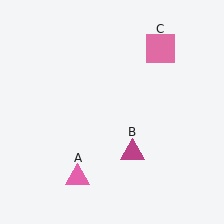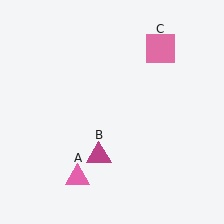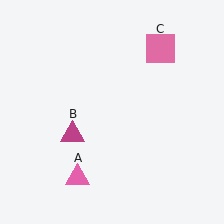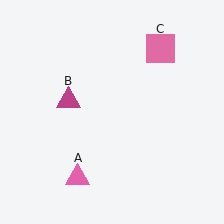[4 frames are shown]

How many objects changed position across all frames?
1 object changed position: magenta triangle (object B).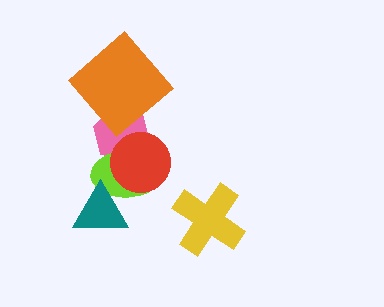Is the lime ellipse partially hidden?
Yes, it is partially covered by another shape.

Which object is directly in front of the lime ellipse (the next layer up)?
The red circle is directly in front of the lime ellipse.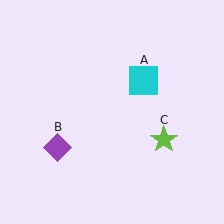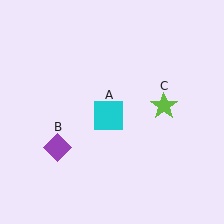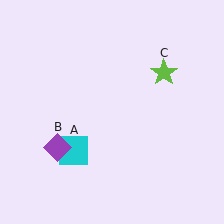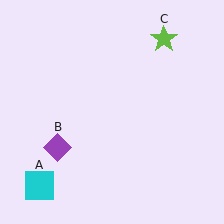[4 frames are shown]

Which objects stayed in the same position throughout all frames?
Purple diamond (object B) remained stationary.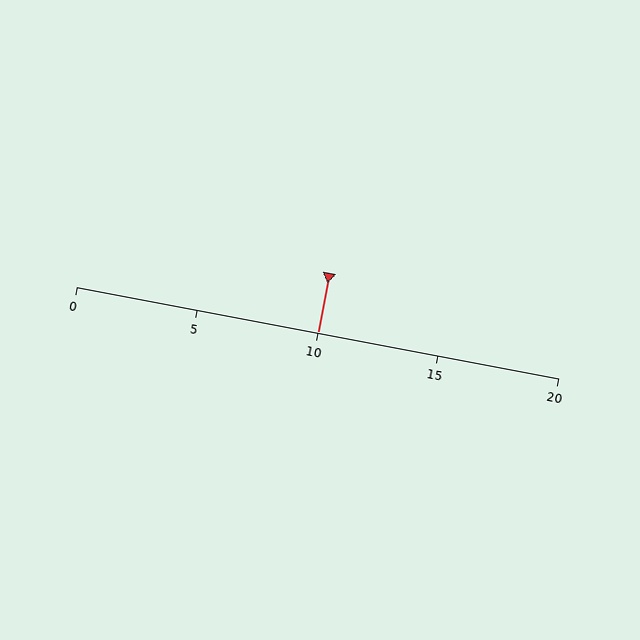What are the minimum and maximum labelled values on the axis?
The axis runs from 0 to 20.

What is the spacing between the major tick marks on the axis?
The major ticks are spaced 5 apart.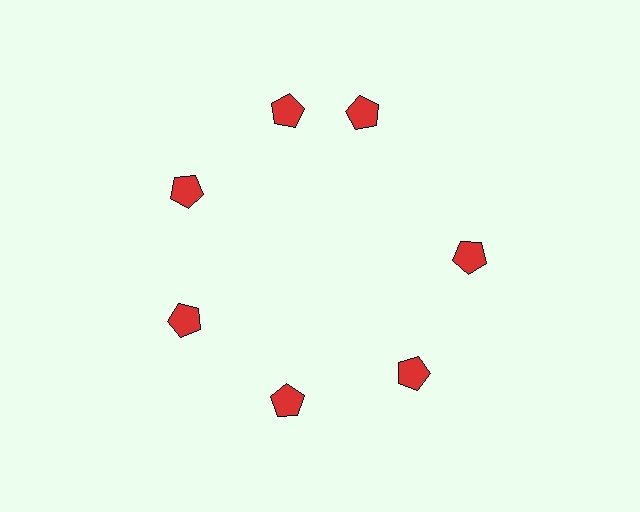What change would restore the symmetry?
The symmetry would be restored by rotating it back into even spacing with its neighbors so that all 7 pentagons sit at equal angles and equal distance from the center.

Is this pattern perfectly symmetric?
No. The 7 red pentagons are arranged in a ring, but one element near the 1 o'clock position is rotated out of alignment along the ring, breaking the 7-fold rotational symmetry.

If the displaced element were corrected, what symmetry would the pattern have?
It would have 7-fold rotational symmetry — the pattern would map onto itself every 51 degrees.